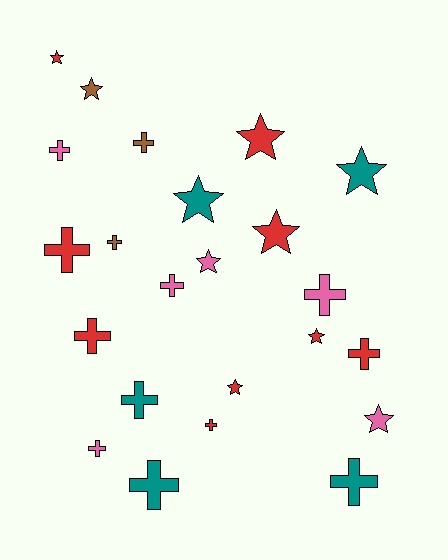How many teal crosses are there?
There are 3 teal crosses.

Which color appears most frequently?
Red, with 9 objects.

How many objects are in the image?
There are 23 objects.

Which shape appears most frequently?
Cross, with 13 objects.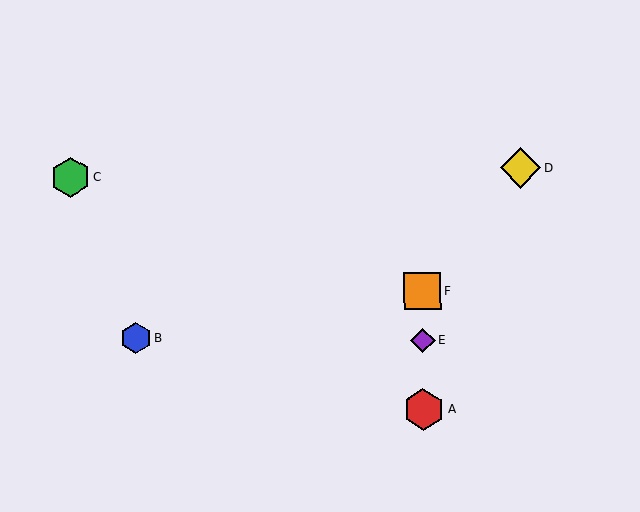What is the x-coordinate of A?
Object A is at x≈424.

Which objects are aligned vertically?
Objects A, E, F are aligned vertically.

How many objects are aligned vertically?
3 objects (A, E, F) are aligned vertically.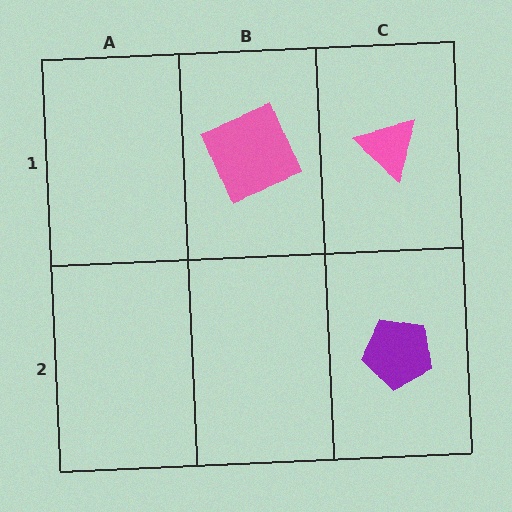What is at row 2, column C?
A purple pentagon.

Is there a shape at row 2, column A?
No, that cell is empty.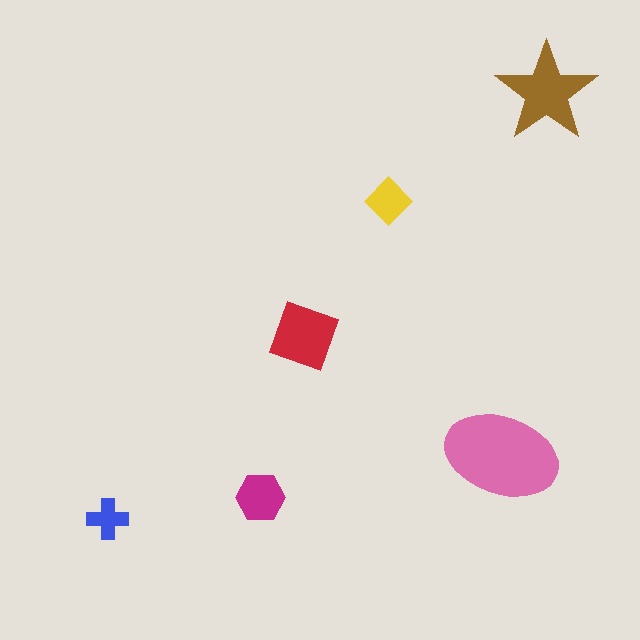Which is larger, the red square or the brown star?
The brown star.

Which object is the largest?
The pink ellipse.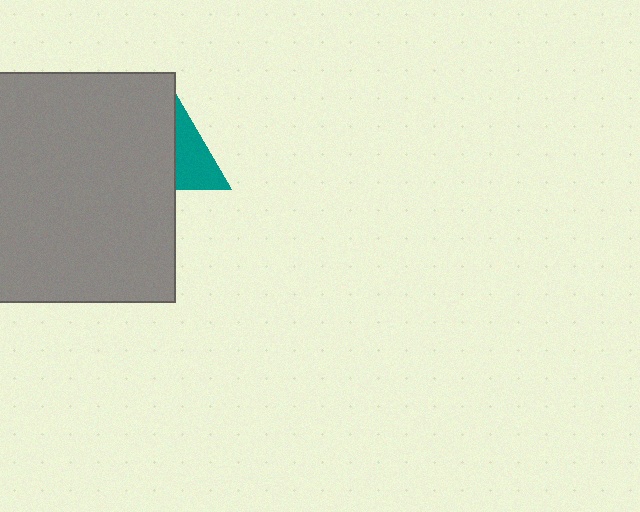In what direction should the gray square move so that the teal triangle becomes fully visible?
The gray square should move left. That is the shortest direction to clear the overlap and leave the teal triangle fully visible.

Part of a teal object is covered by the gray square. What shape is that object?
It is a triangle.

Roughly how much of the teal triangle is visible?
A small part of it is visible (roughly 35%).